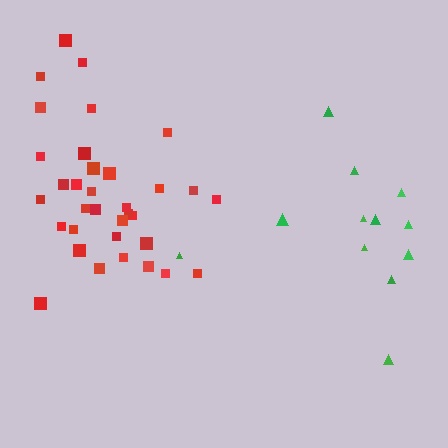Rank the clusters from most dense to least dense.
red, green.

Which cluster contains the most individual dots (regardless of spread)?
Red (34).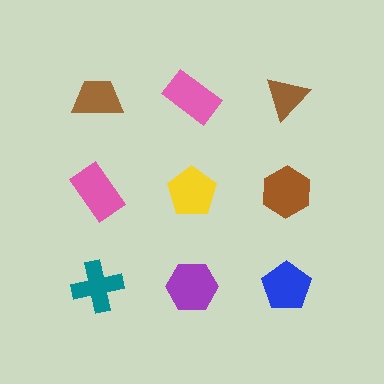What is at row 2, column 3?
A brown hexagon.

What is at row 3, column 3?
A blue pentagon.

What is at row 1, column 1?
A brown trapezoid.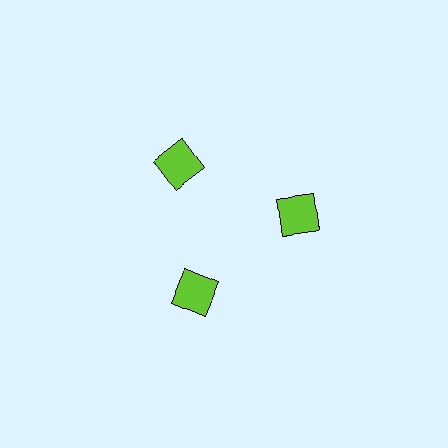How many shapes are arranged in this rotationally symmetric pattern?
There are 3 shapes, arranged in 3 groups of 1.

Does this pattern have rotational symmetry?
Yes, this pattern has 3-fold rotational symmetry. It looks the same after rotating 120 degrees around the center.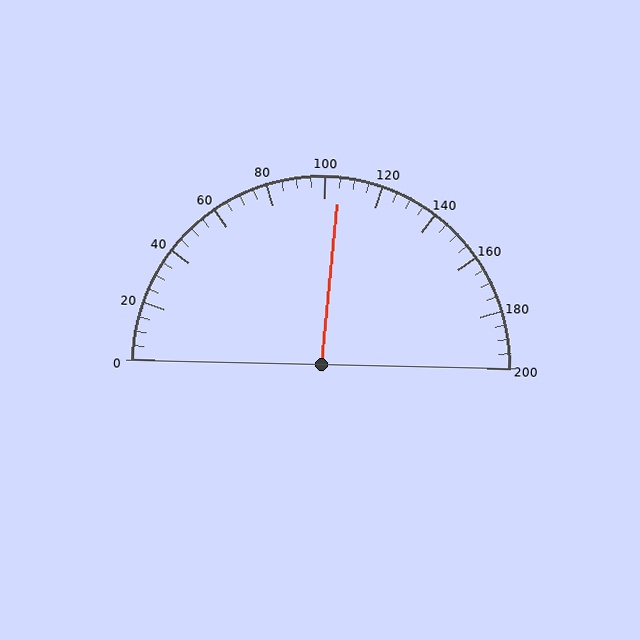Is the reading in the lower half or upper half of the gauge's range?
The reading is in the upper half of the range (0 to 200).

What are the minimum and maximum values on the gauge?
The gauge ranges from 0 to 200.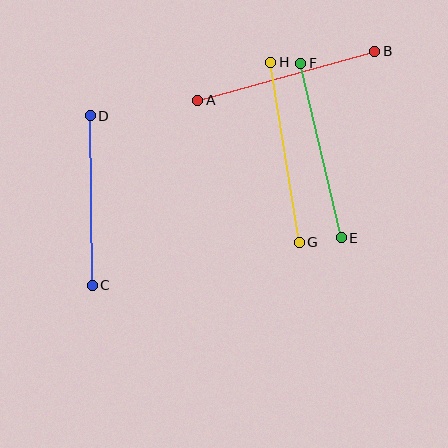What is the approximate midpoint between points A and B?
The midpoint is at approximately (286, 76) pixels.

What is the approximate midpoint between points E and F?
The midpoint is at approximately (321, 151) pixels.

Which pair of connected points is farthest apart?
Points A and B are farthest apart.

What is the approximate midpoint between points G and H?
The midpoint is at approximately (285, 152) pixels.